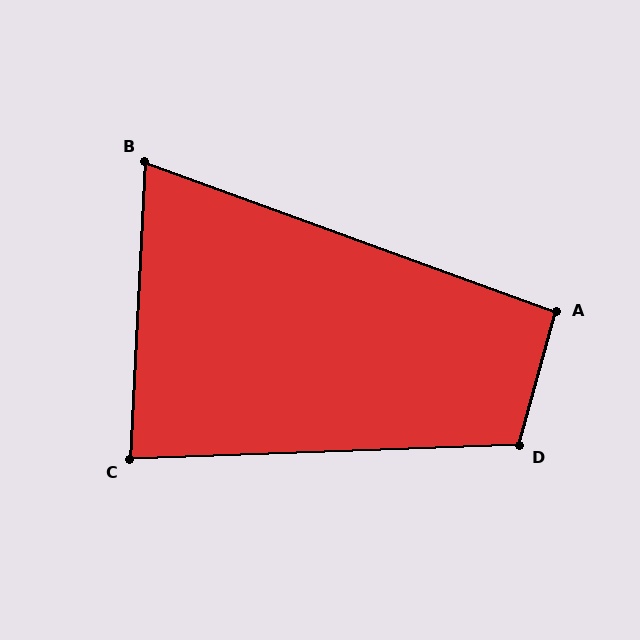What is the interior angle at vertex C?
Approximately 85 degrees (approximately right).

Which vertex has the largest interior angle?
D, at approximately 107 degrees.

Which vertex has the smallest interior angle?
B, at approximately 73 degrees.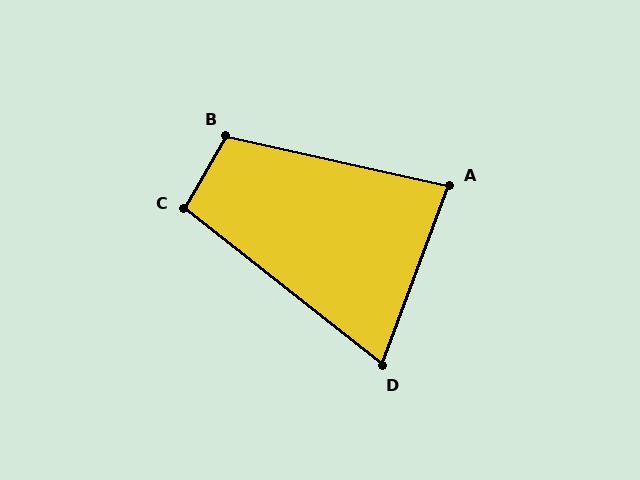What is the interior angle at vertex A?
Approximately 82 degrees (acute).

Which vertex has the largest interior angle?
B, at approximately 108 degrees.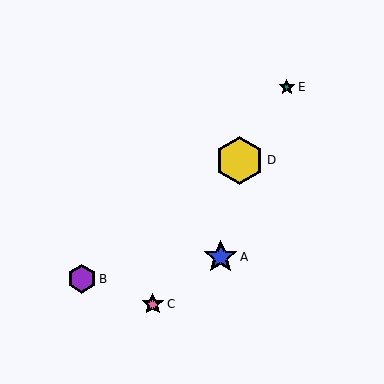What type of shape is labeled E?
Shape E is a teal star.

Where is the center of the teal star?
The center of the teal star is at (287, 87).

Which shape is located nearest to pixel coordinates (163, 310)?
The pink star (labeled C) at (153, 304) is nearest to that location.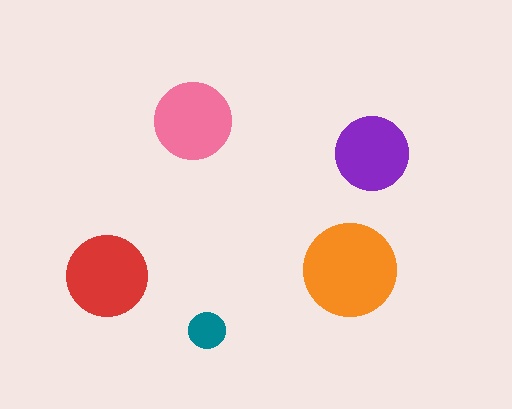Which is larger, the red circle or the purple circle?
The red one.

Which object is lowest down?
The teal circle is bottommost.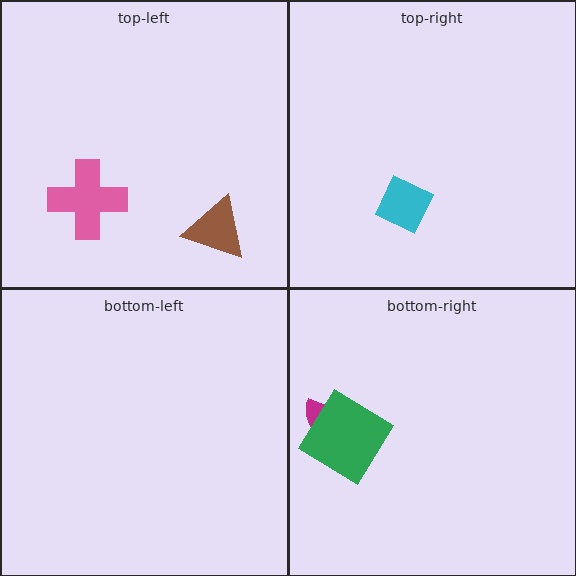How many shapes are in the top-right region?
1.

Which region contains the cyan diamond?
The top-right region.